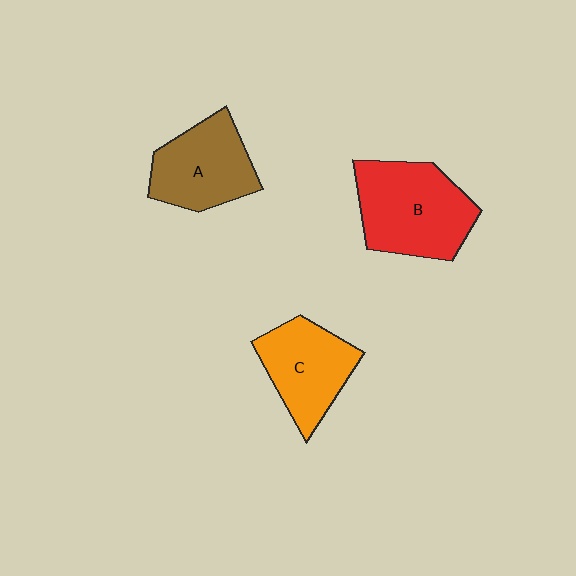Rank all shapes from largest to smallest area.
From largest to smallest: B (red), A (brown), C (orange).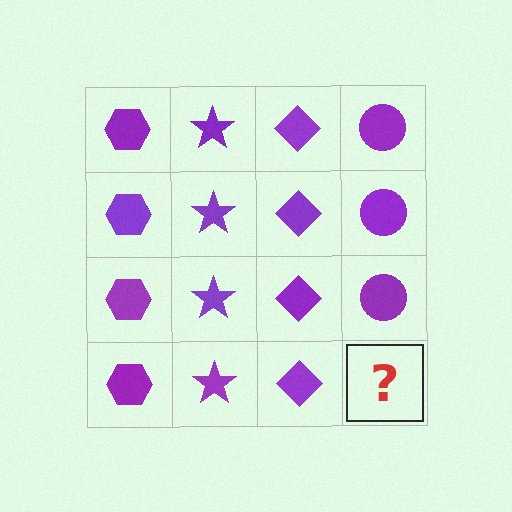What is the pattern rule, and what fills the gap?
The rule is that each column has a consistent shape. The gap should be filled with a purple circle.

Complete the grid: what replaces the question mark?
The question mark should be replaced with a purple circle.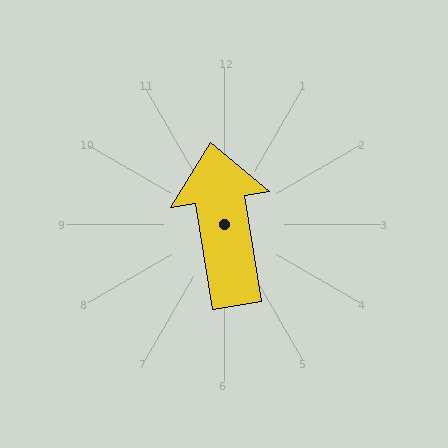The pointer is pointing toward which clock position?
Roughly 12 o'clock.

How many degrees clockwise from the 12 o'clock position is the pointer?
Approximately 351 degrees.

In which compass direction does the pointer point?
North.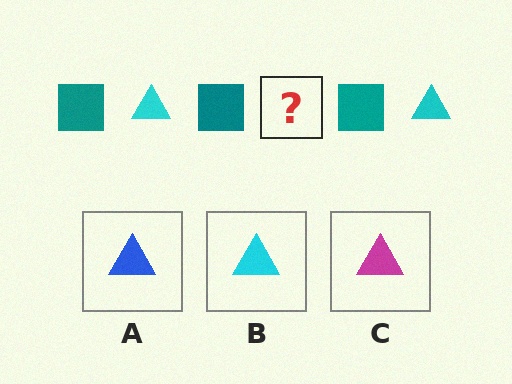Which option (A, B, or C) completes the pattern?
B.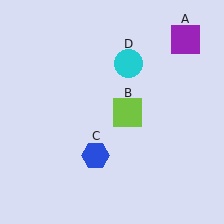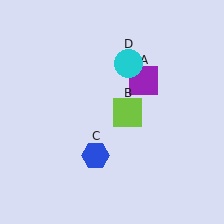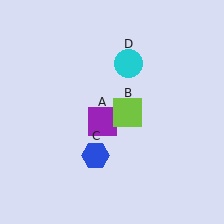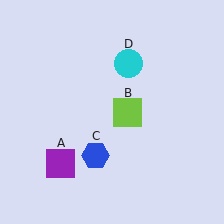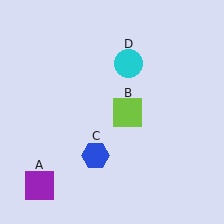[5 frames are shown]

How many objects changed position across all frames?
1 object changed position: purple square (object A).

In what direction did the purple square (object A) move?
The purple square (object A) moved down and to the left.